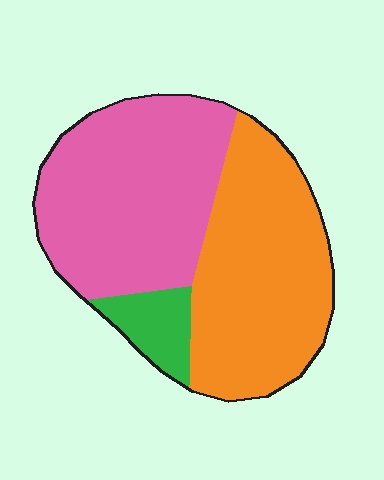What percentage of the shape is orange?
Orange covers around 45% of the shape.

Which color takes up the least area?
Green, at roughly 10%.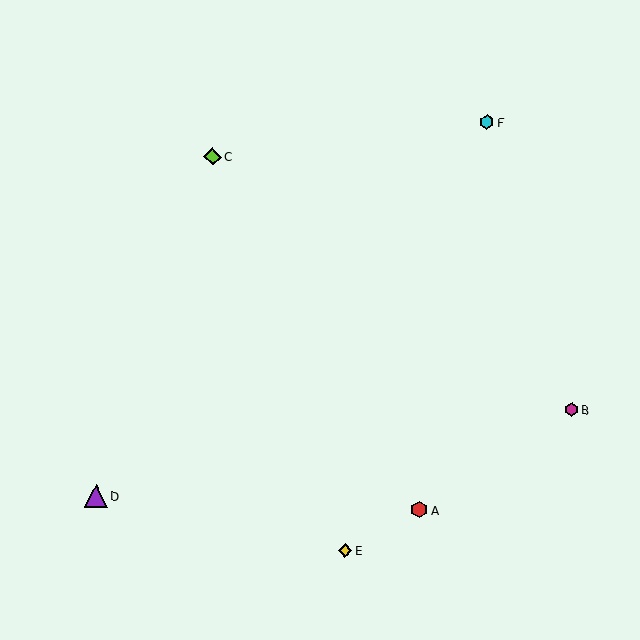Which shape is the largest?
The purple triangle (labeled D) is the largest.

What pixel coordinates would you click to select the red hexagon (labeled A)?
Click at (419, 510) to select the red hexagon A.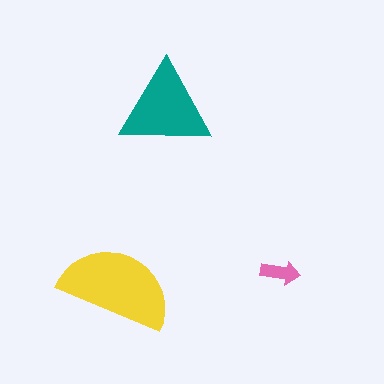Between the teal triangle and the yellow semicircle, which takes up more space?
The yellow semicircle.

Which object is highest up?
The teal triangle is topmost.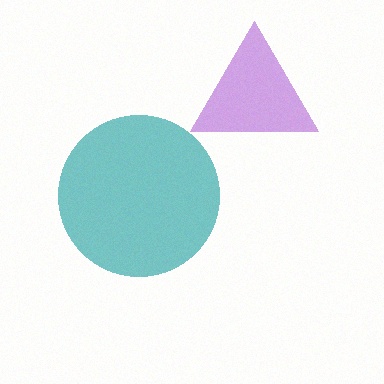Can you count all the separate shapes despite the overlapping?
Yes, there are 2 separate shapes.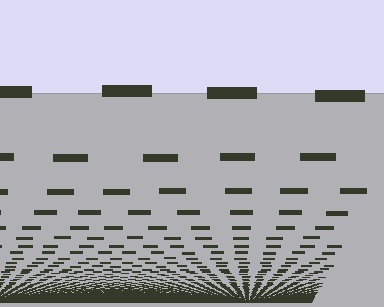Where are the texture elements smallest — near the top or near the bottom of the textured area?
Near the bottom.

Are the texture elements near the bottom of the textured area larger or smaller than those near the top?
Smaller. The gradient is inverted — elements near the bottom are smaller and denser.